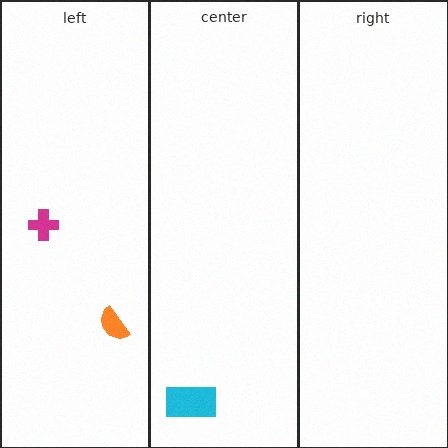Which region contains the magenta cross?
The left region.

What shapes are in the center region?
The cyan rectangle.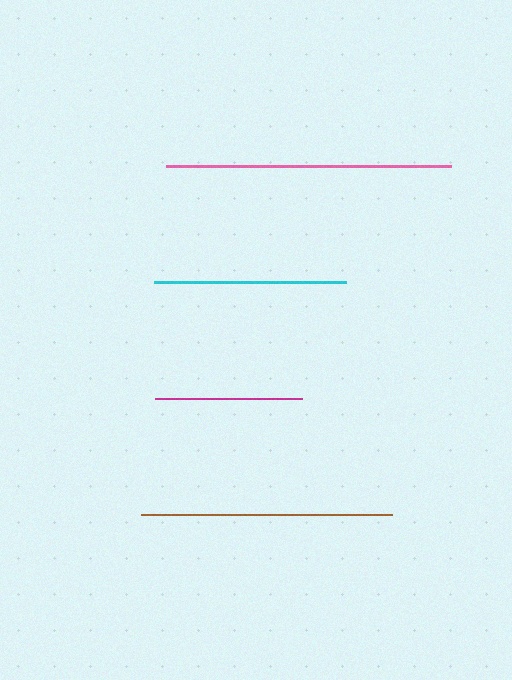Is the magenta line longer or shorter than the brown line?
The brown line is longer than the magenta line.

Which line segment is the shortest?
The magenta line is the shortest at approximately 148 pixels.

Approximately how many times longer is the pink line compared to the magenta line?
The pink line is approximately 1.9 times the length of the magenta line.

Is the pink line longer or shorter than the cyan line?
The pink line is longer than the cyan line.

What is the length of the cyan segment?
The cyan segment is approximately 192 pixels long.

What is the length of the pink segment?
The pink segment is approximately 285 pixels long.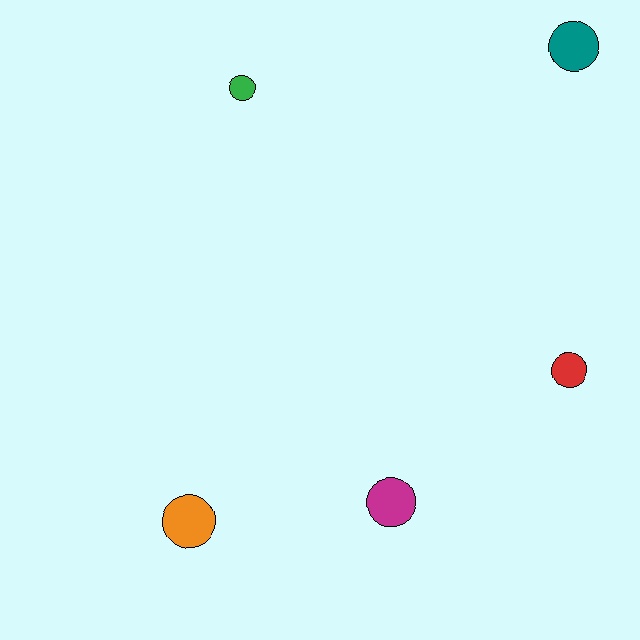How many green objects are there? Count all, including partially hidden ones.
There is 1 green object.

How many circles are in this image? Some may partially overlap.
There are 5 circles.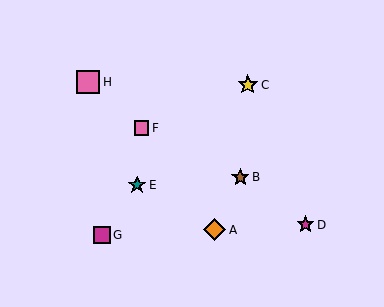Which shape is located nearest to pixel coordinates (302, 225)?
The magenta star (labeled D) at (305, 225) is nearest to that location.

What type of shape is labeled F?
Shape F is a pink square.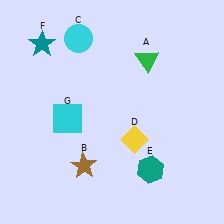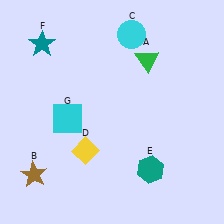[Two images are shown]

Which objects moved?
The objects that moved are: the brown star (B), the cyan circle (C), the yellow diamond (D).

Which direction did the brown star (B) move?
The brown star (B) moved left.